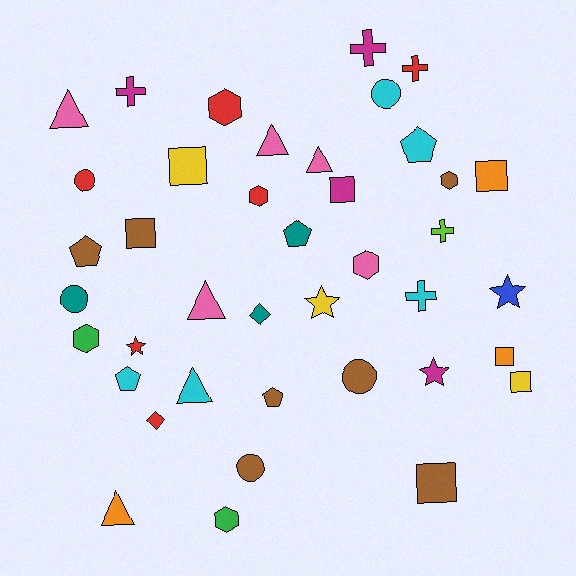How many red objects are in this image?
There are 6 red objects.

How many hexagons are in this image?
There are 6 hexagons.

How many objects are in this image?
There are 40 objects.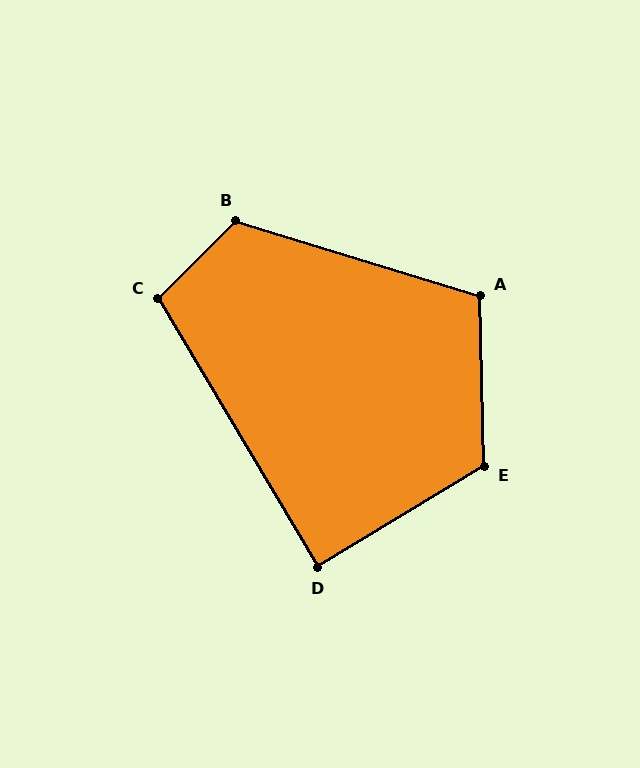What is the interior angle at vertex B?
Approximately 118 degrees (obtuse).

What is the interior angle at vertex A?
Approximately 108 degrees (obtuse).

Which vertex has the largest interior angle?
E, at approximately 120 degrees.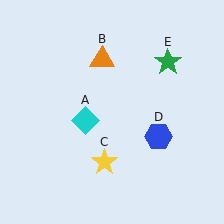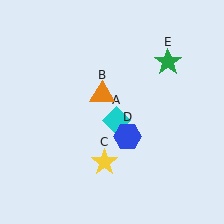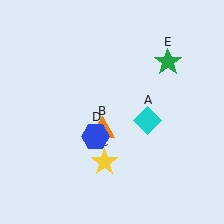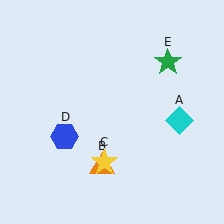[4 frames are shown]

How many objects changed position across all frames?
3 objects changed position: cyan diamond (object A), orange triangle (object B), blue hexagon (object D).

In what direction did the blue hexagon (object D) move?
The blue hexagon (object D) moved left.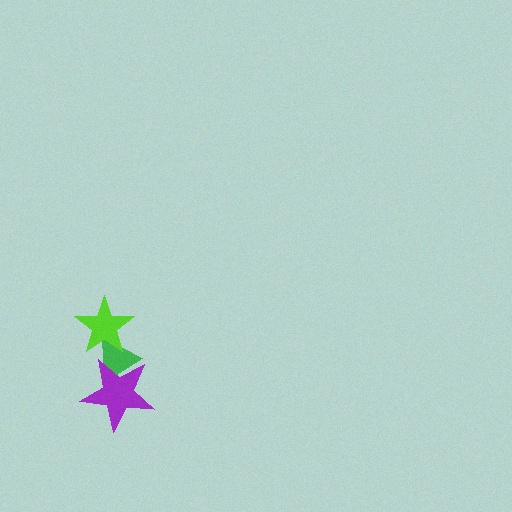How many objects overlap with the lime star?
1 object overlaps with the lime star.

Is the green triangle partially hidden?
Yes, it is partially covered by another shape.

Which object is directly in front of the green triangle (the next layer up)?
The lime star is directly in front of the green triangle.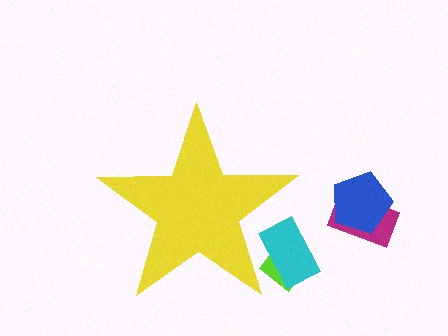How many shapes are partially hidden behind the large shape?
2 shapes are partially hidden.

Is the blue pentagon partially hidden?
No, the blue pentagon is fully visible.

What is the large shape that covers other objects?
A yellow star.